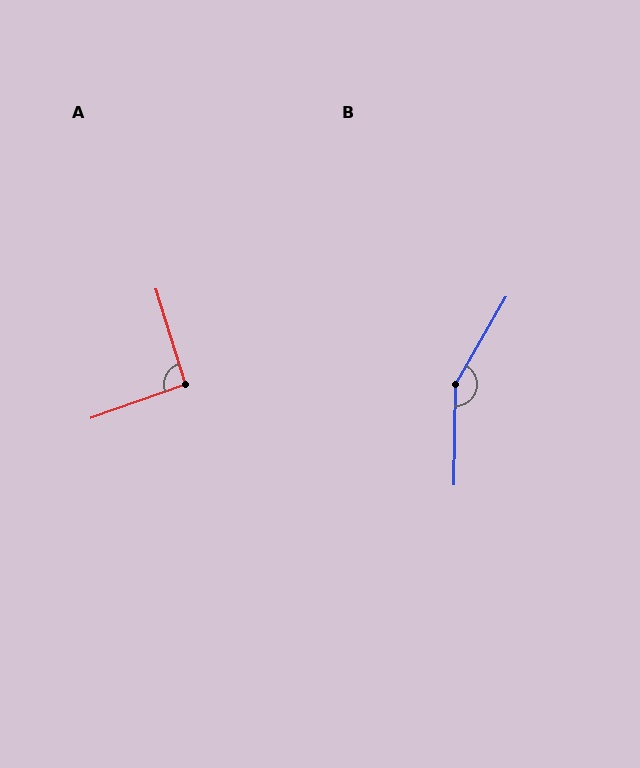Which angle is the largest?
B, at approximately 151 degrees.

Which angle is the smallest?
A, at approximately 92 degrees.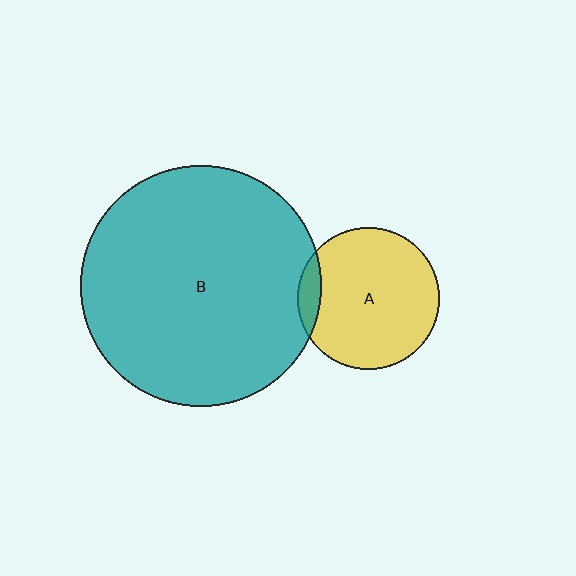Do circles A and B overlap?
Yes.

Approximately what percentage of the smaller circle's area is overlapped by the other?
Approximately 10%.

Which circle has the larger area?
Circle B (teal).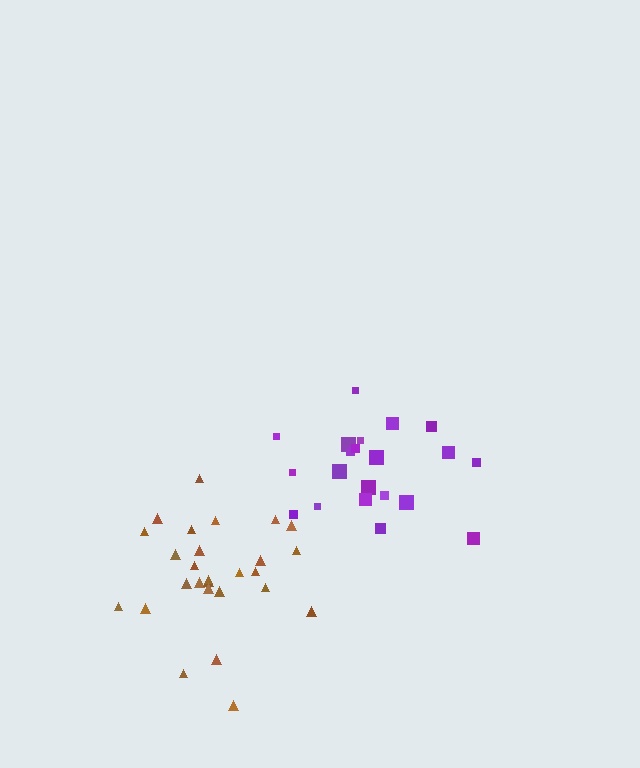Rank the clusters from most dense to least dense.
brown, purple.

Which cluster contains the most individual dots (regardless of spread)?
Brown (27).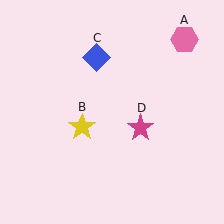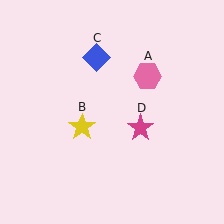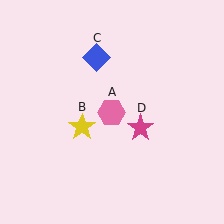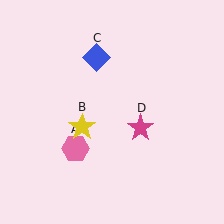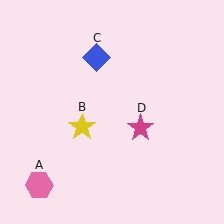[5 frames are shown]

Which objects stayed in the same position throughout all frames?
Yellow star (object B) and blue diamond (object C) and magenta star (object D) remained stationary.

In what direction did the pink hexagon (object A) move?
The pink hexagon (object A) moved down and to the left.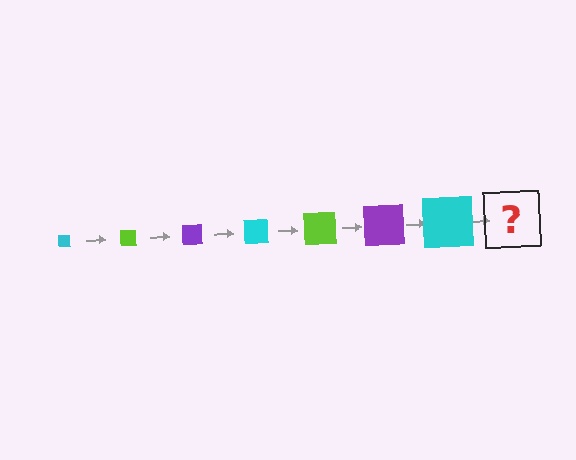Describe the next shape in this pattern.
It should be a lime square, larger than the previous one.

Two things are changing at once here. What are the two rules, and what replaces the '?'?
The two rules are that the square grows larger each step and the color cycles through cyan, lime, and purple. The '?' should be a lime square, larger than the previous one.